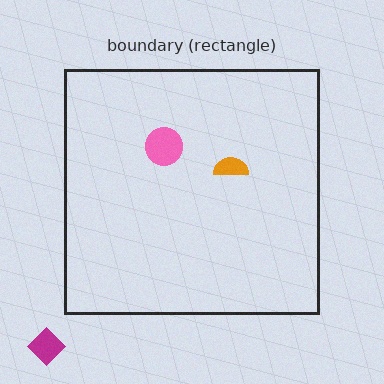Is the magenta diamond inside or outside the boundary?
Outside.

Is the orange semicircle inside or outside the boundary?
Inside.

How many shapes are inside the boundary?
2 inside, 1 outside.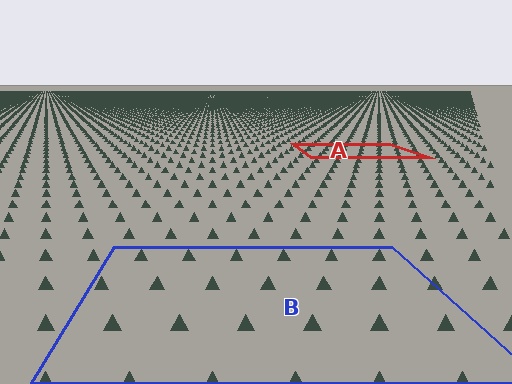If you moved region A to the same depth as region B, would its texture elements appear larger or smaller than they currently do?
They would appear larger. At a closer depth, the same texture elements are projected at a bigger on-screen size.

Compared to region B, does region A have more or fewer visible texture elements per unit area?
Region A has more texture elements per unit area — they are packed more densely because it is farther away.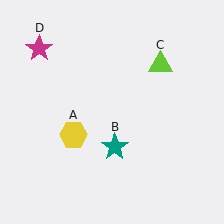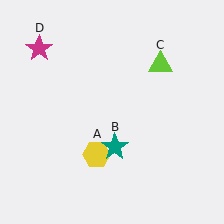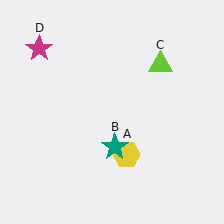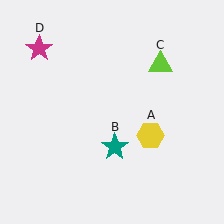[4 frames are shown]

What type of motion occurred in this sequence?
The yellow hexagon (object A) rotated counterclockwise around the center of the scene.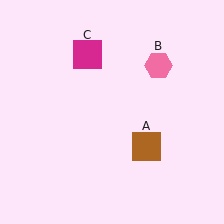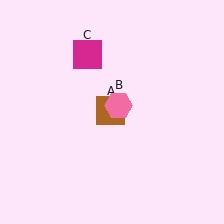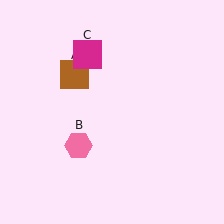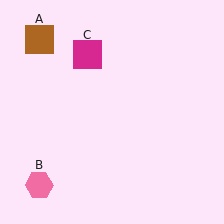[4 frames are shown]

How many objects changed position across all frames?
2 objects changed position: brown square (object A), pink hexagon (object B).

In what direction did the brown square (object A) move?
The brown square (object A) moved up and to the left.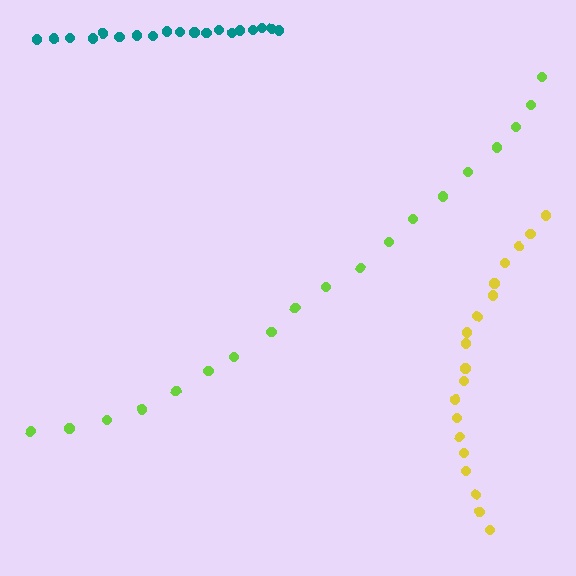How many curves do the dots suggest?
There are 3 distinct paths.